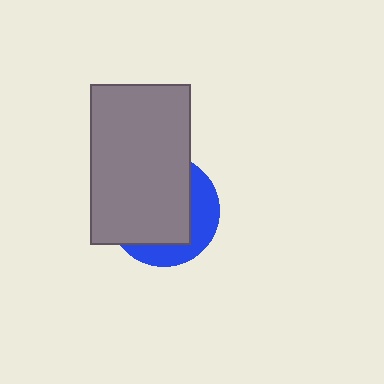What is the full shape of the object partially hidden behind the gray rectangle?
The partially hidden object is a blue circle.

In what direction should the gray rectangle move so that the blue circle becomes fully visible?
The gray rectangle should move toward the upper-left. That is the shortest direction to clear the overlap and leave the blue circle fully visible.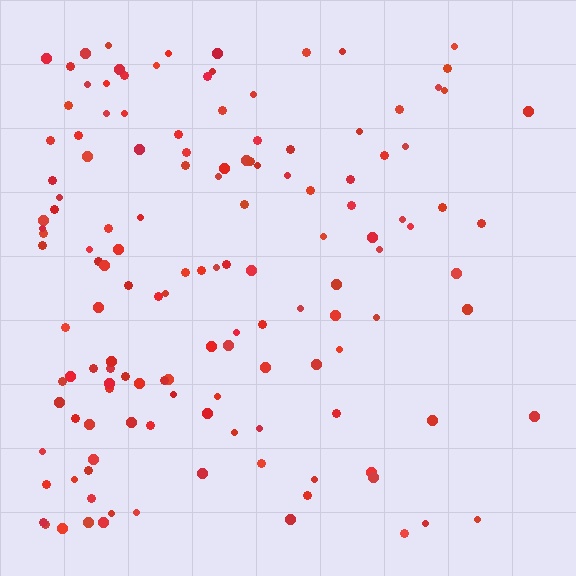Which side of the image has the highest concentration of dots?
The left.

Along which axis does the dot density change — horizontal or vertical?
Horizontal.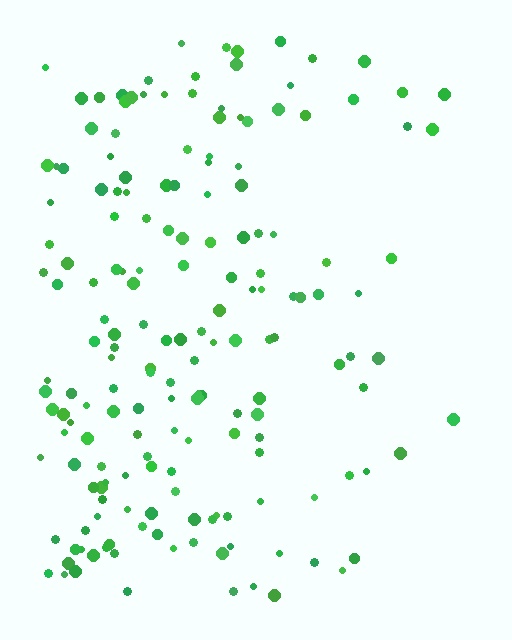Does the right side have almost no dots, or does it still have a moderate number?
Still a moderate number, just noticeably fewer than the left.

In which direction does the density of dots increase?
From right to left, with the left side densest.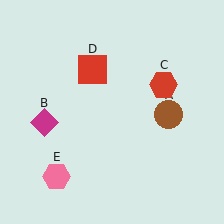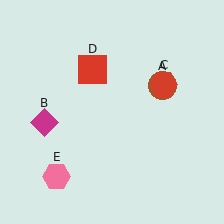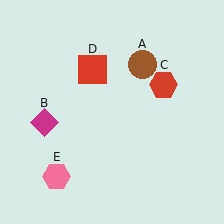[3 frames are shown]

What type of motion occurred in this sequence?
The brown circle (object A) rotated counterclockwise around the center of the scene.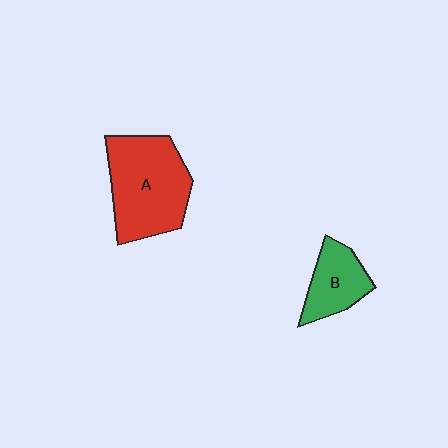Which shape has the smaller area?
Shape B (green).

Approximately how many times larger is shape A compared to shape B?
Approximately 2.0 times.